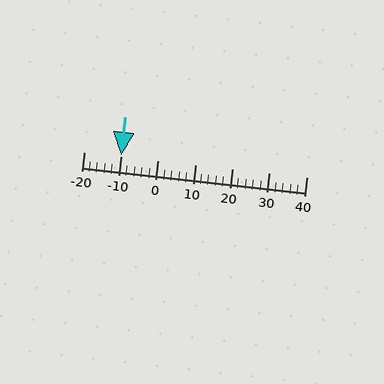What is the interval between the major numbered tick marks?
The major tick marks are spaced 10 units apart.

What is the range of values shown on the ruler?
The ruler shows values from -20 to 40.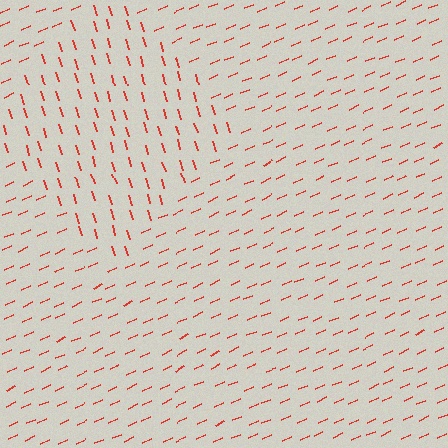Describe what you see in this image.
The image is filled with small red line segments. A diamond region in the image has lines oriented differently from the surrounding lines, creating a visible texture boundary.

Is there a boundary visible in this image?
Yes, there is a texture boundary formed by a change in line orientation.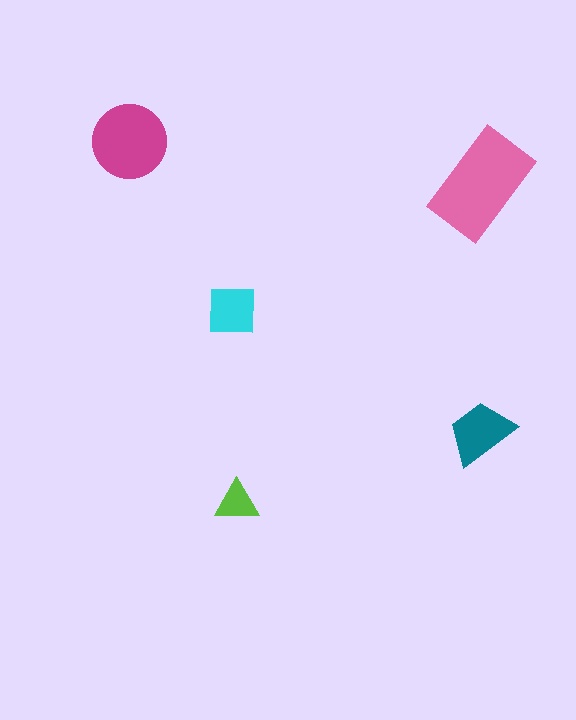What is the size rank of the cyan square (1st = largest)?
4th.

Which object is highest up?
The magenta circle is topmost.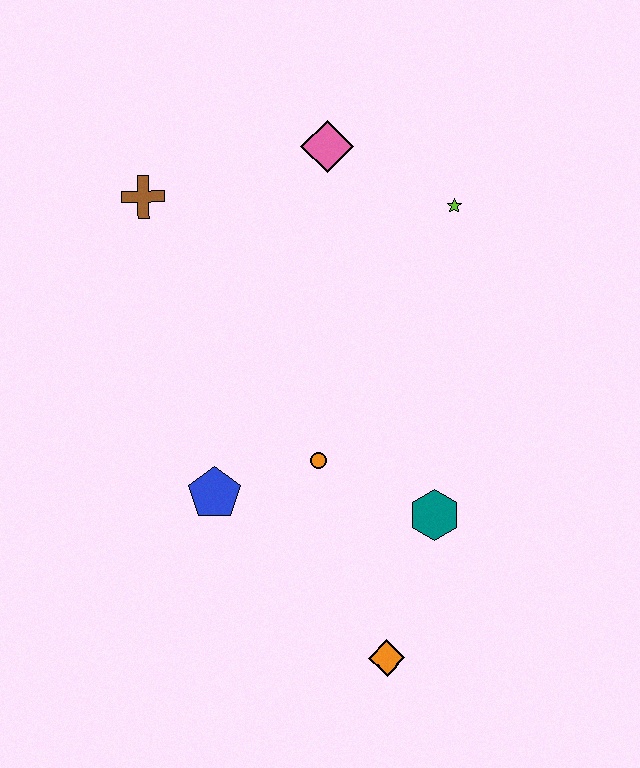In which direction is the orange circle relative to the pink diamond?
The orange circle is below the pink diamond.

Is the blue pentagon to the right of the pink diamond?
No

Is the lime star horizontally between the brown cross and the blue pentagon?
No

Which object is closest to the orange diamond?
The teal hexagon is closest to the orange diamond.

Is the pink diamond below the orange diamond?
No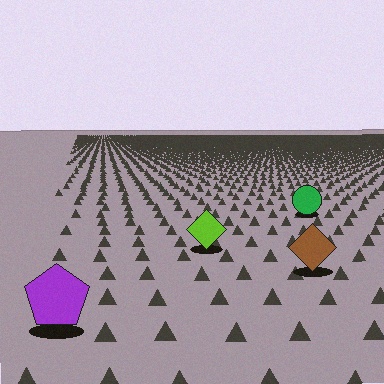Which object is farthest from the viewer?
The green circle is farthest from the viewer. It appears smaller and the ground texture around it is denser.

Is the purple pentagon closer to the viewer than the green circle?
Yes. The purple pentagon is closer — you can tell from the texture gradient: the ground texture is coarser near it.